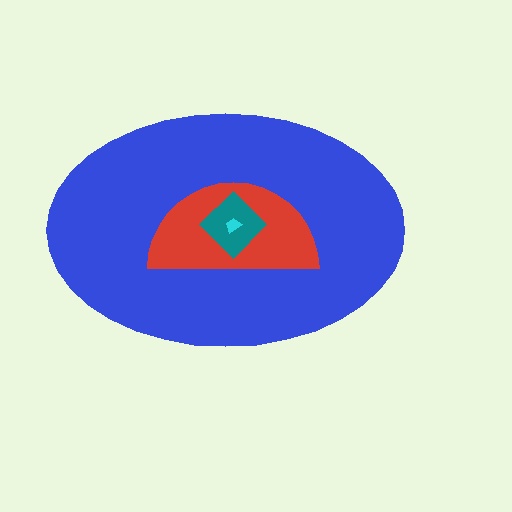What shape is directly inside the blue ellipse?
The red semicircle.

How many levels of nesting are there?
4.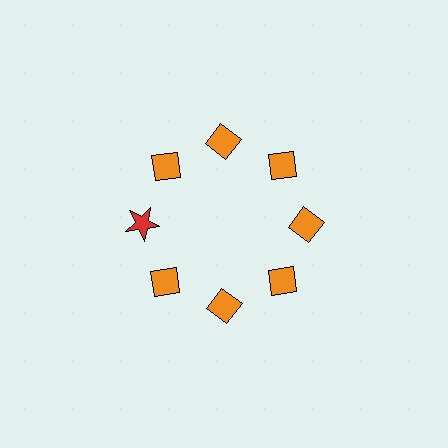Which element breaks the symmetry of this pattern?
The red star at roughly the 9 o'clock position breaks the symmetry. All other shapes are orange diamonds.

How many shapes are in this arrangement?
There are 8 shapes arranged in a ring pattern.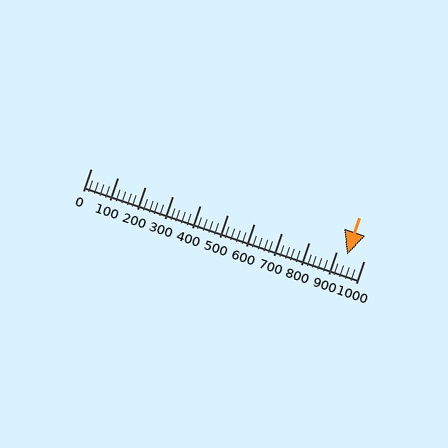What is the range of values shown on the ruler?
The ruler shows values from 0 to 1000.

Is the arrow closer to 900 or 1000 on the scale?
The arrow is closer to 900.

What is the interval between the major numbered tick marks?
The major tick marks are spaced 100 units apart.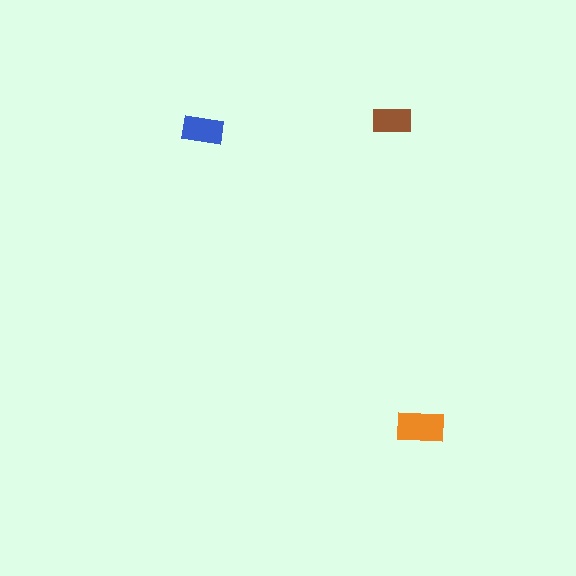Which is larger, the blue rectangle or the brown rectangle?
The blue one.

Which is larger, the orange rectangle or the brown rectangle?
The orange one.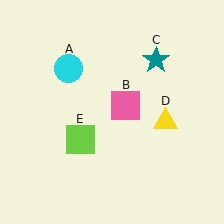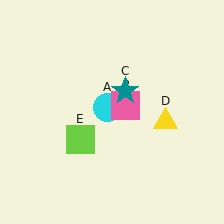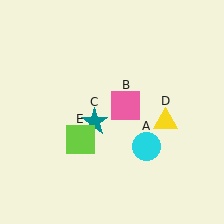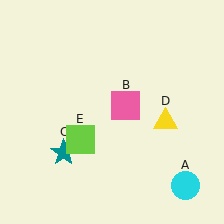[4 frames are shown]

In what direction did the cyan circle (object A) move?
The cyan circle (object A) moved down and to the right.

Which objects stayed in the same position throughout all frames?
Pink square (object B) and yellow triangle (object D) and lime square (object E) remained stationary.